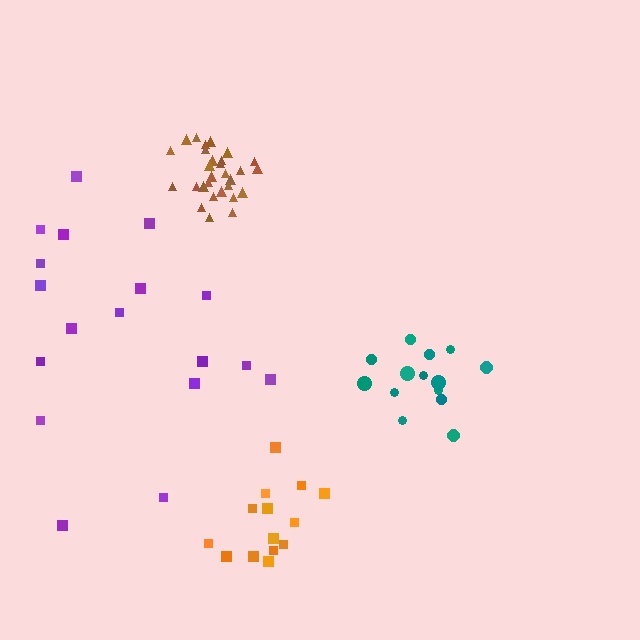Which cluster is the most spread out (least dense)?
Purple.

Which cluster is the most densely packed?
Brown.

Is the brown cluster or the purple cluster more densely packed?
Brown.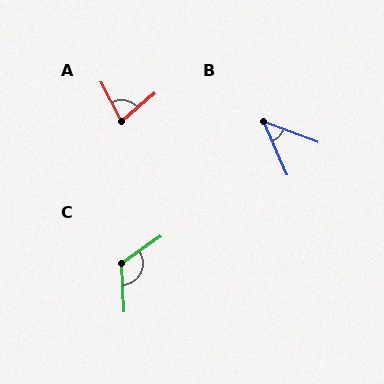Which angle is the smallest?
B, at approximately 45 degrees.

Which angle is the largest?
C, at approximately 122 degrees.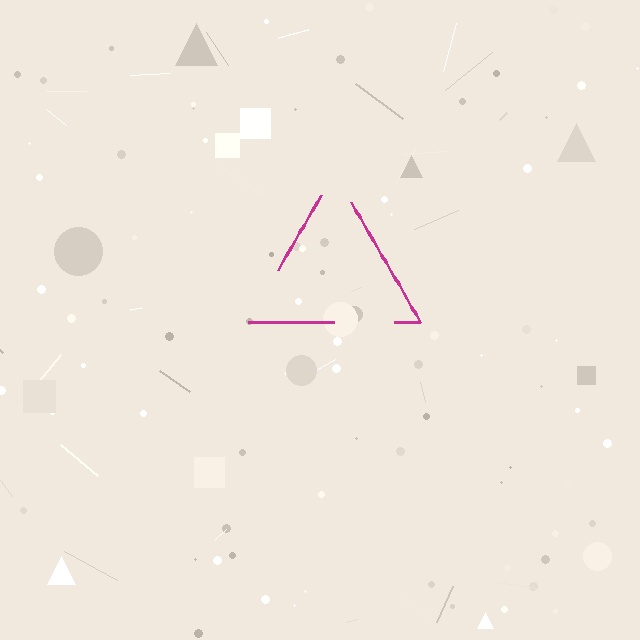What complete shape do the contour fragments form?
The contour fragments form a triangle.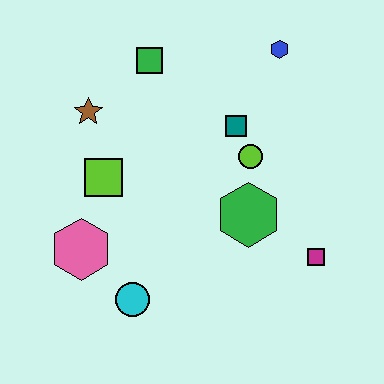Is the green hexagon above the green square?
No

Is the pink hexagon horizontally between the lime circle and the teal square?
No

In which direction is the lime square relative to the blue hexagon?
The lime square is to the left of the blue hexagon.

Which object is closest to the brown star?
The lime square is closest to the brown star.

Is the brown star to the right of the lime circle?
No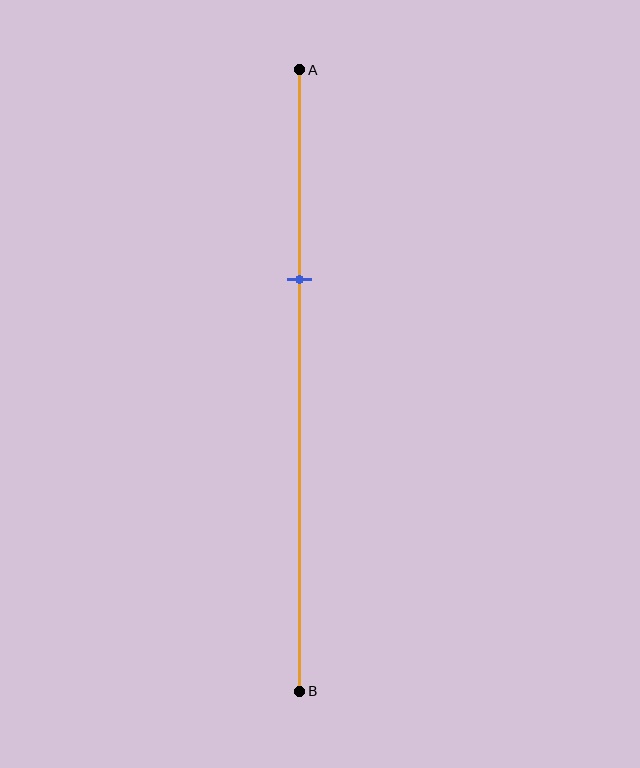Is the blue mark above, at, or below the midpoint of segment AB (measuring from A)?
The blue mark is above the midpoint of segment AB.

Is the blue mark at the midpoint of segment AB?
No, the mark is at about 35% from A, not at the 50% midpoint.